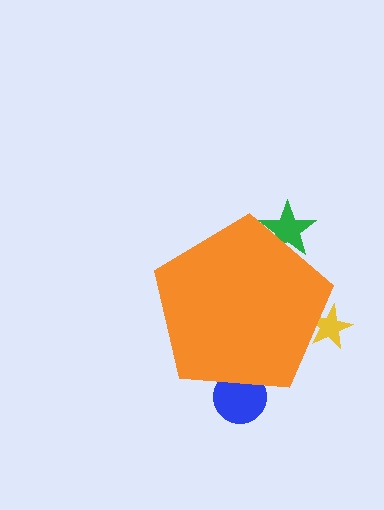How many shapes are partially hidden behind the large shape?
3 shapes are partially hidden.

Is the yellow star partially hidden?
Yes, the yellow star is partially hidden behind the orange pentagon.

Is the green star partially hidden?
Yes, the green star is partially hidden behind the orange pentagon.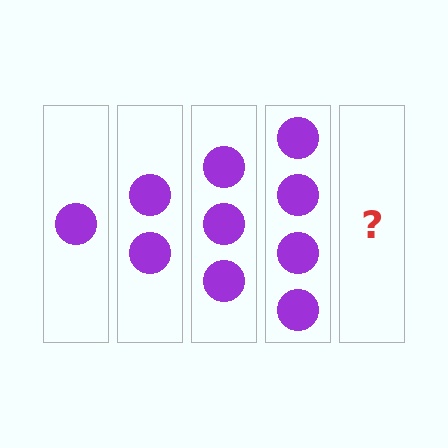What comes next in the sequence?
The next element should be 5 circles.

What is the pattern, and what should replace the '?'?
The pattern is that each step adds one more circle. The '?' should be 5 circles.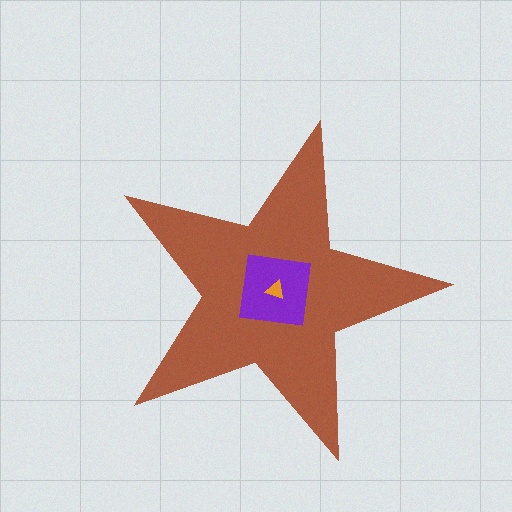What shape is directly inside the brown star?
The purple square.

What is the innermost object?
The orange triangle.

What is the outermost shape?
The brown star.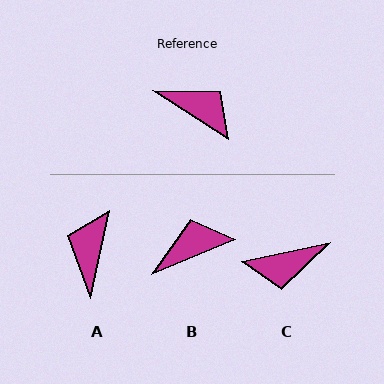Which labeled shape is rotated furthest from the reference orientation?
C, about 135 degrees away.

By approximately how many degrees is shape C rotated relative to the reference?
Approximately 135 degrees clockwise.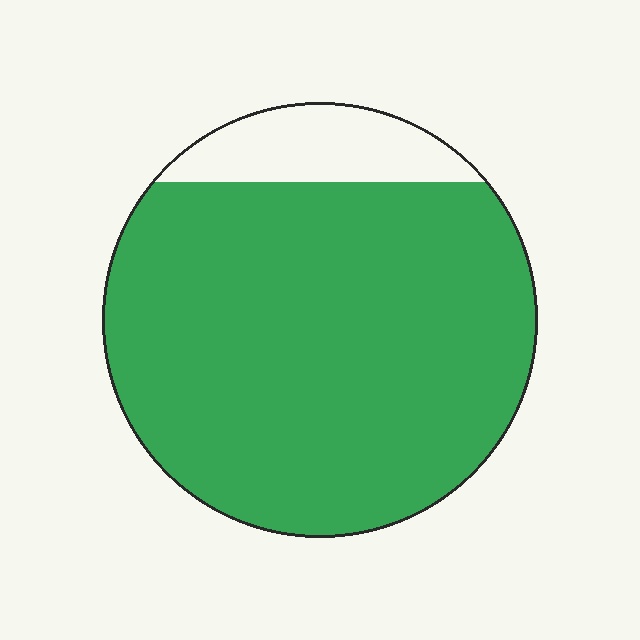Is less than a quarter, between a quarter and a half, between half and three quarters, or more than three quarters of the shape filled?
More than three quarters.